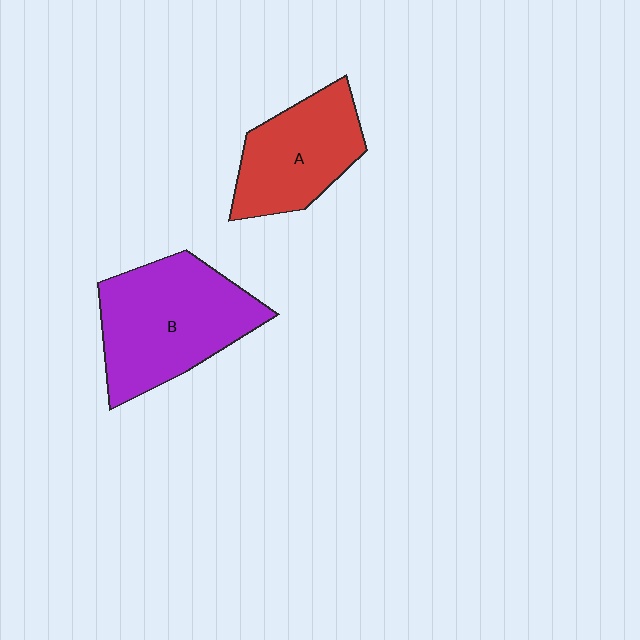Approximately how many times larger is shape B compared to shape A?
Approximately 1.4 times.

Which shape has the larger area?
Shape B (purple).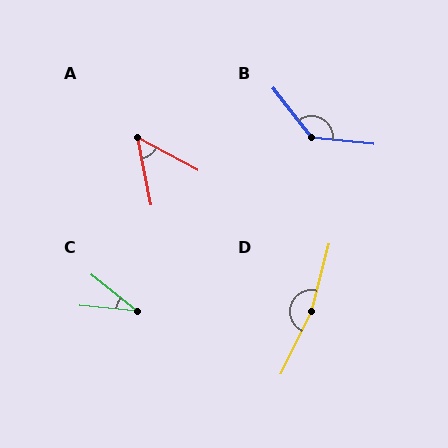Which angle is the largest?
D, at approximately 169 degrees.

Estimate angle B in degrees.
Approximately 133 degrees.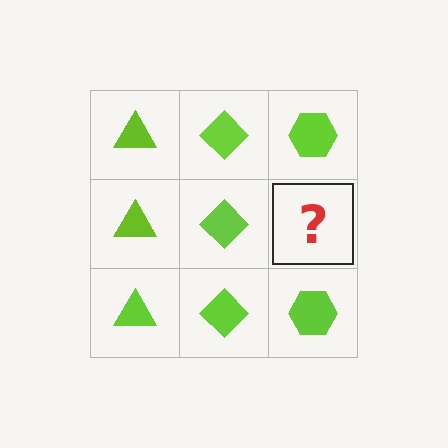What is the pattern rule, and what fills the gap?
The rule is that each column has a consistent shape. The gap should be filled with a lime hexagon.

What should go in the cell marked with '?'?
The missing cell should contain a lime hexagon.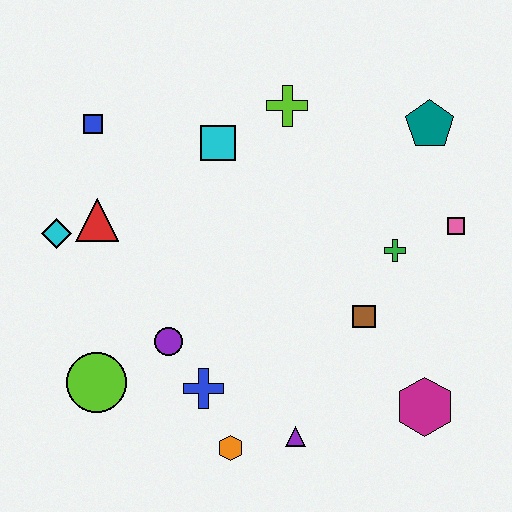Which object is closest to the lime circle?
The purple circle is closest to the lime circle.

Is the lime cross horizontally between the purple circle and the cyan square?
No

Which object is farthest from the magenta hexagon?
The blue square is farthest from the magenta hexagon.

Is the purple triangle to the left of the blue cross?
No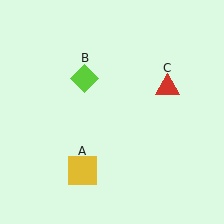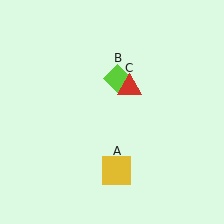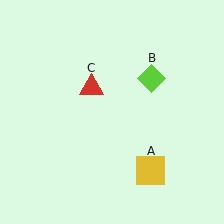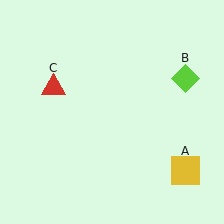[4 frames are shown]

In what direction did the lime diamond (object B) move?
The lime diamond (object B) moved right.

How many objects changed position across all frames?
3 objects changed position: yellow square (object A), lime diamond (object B), red triangle (object C).